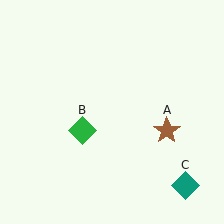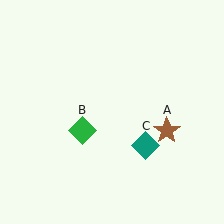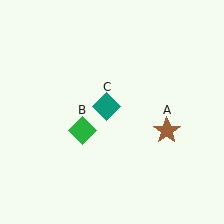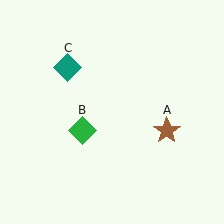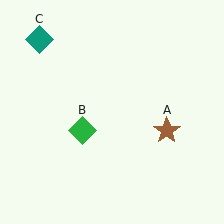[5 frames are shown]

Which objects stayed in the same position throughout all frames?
Brown star (object A) and green diamond (object B) remained stationary.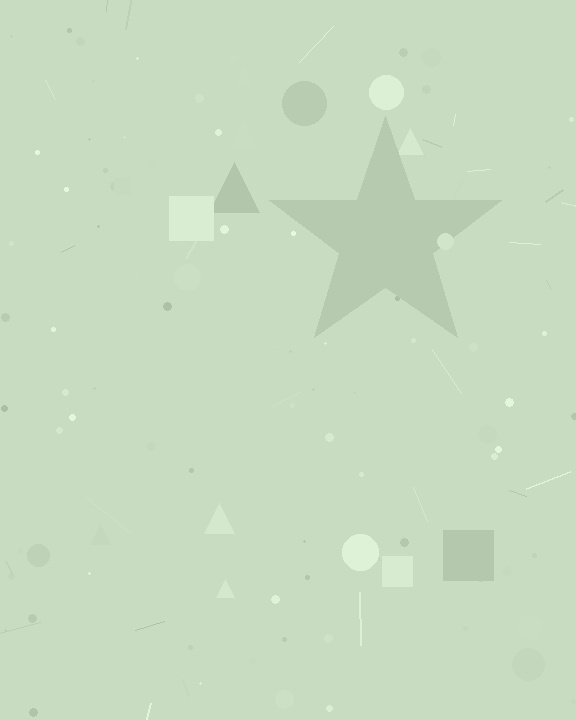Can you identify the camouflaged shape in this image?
The camouflaged shape is a star.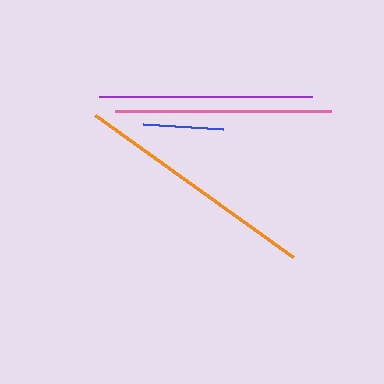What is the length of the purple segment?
The purple segment is approximately 214 pixels long.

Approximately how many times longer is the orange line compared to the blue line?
The orange line is approximately 3.0 times the length of the blue line.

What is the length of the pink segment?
The pink segment is approximately 217 pixels long.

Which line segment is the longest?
The orange line is the longest at approximately 244 pixels.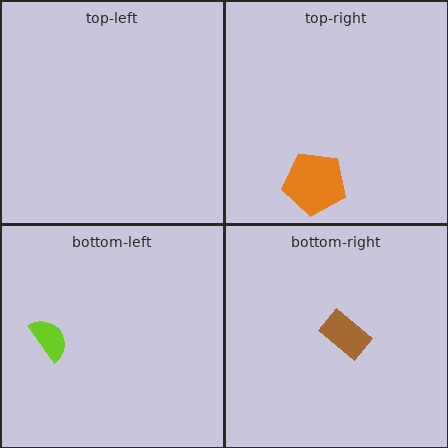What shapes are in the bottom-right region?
The brown rectangle.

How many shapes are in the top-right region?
1.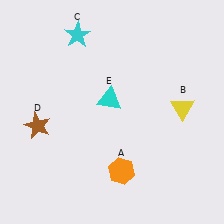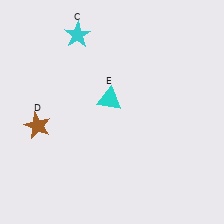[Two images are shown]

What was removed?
The orange hexagon (A), the yellow triangle (B) were removed in Image 2.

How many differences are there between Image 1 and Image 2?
There are 2 differences between the two images.